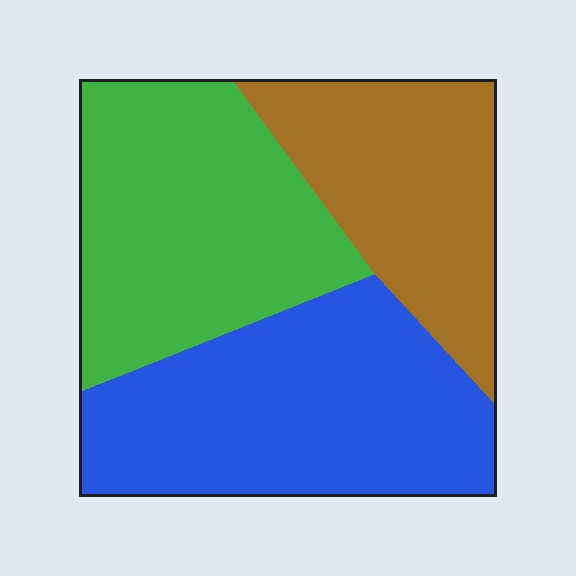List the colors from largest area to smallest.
From largest to smallest: blue, green, brown.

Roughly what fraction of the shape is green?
Green takes up between a third and a half of the shape.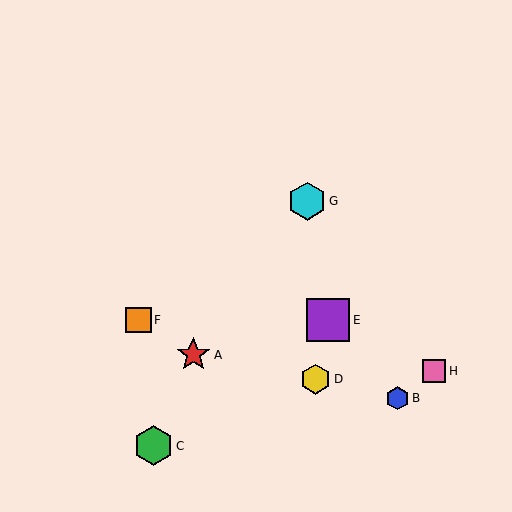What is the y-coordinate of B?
Object B is at y≈398.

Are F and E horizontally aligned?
Yes, both are at y≈320.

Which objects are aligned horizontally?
Objects E, F are aligned horizontally.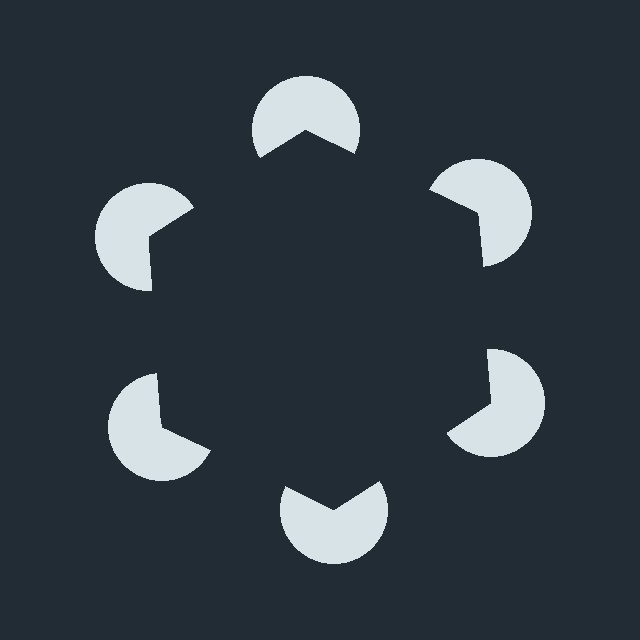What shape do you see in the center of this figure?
An illusory hexagon — its edges are inferred from the aligned wedge cuts in the pac-man discs, not physically drawn.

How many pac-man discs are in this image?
There are 6 — one at each vertex of the illusory hexagon.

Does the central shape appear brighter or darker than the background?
It typically appears slightly darker than the background, even though no actual brightness change is drawn.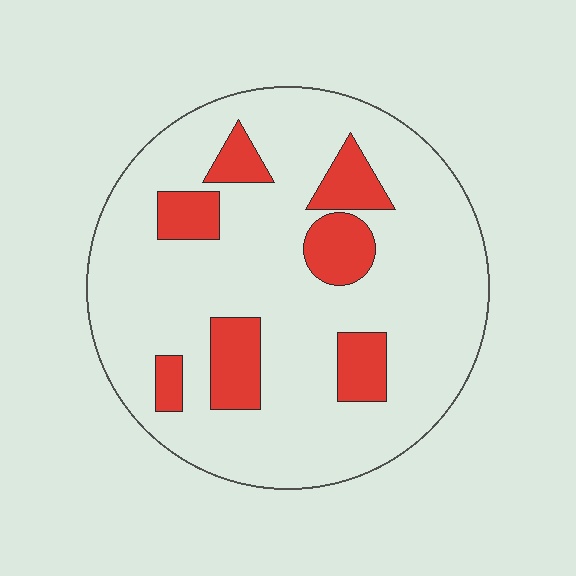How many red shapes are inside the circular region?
7.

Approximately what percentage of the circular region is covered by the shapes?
Approximately 20%.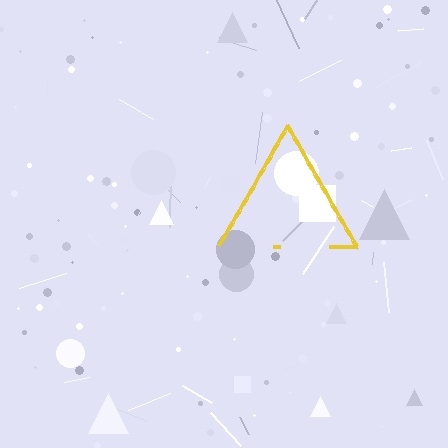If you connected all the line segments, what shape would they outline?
They would outline a triangle.